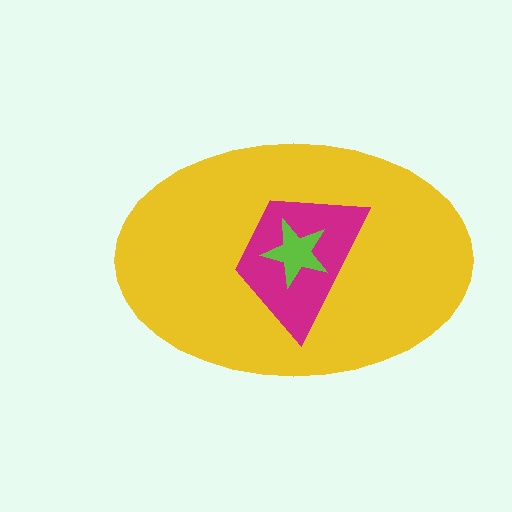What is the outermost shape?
The yellow ellipse.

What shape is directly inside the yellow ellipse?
The magenta trapezoid.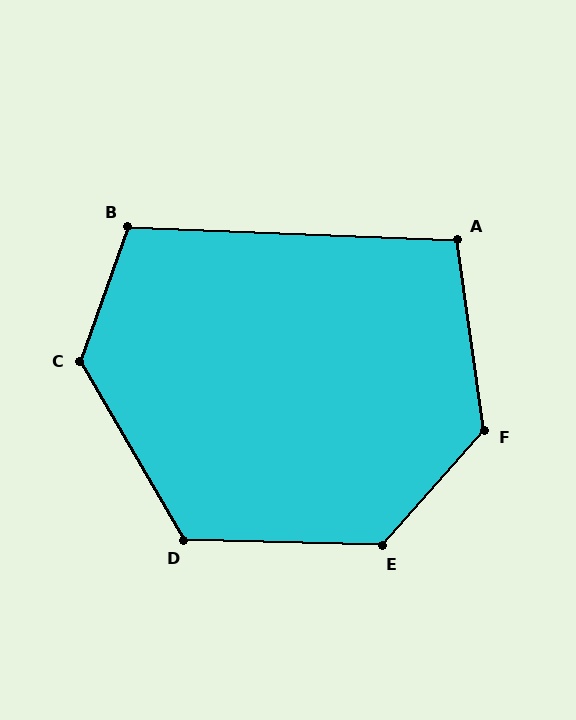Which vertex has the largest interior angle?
F, at approximately 131 degrees.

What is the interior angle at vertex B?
Approximately 107 degrees (obtuse).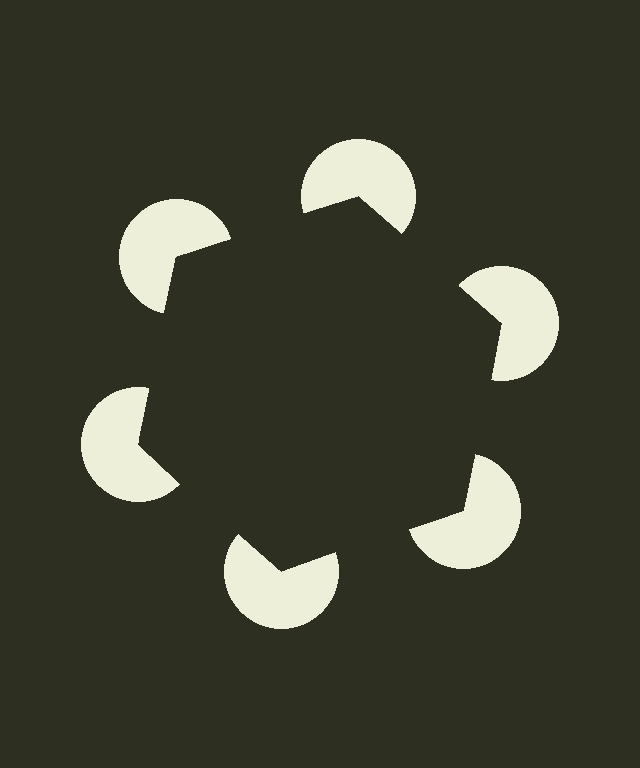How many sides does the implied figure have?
6 sides.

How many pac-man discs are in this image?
There are 6 — one at each vertex of the illusory hexagon.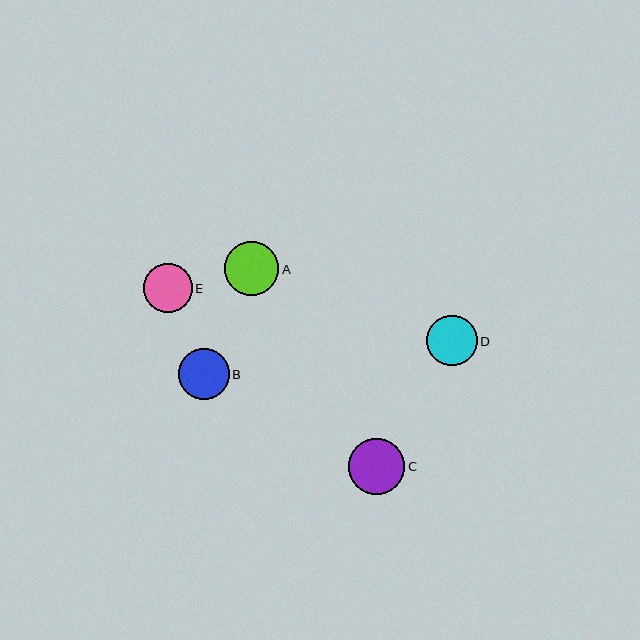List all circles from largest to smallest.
From largest to smallest: C, A, B, D, E.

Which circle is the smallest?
Circle E is the smallest with a size of approximately 49 pixels.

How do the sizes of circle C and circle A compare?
Circle C and circle A are approximately the same size.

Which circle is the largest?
Circle C is the largest with a size of approximately 56 pixels.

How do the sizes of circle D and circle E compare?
Circle D and circle E are approximately the same size.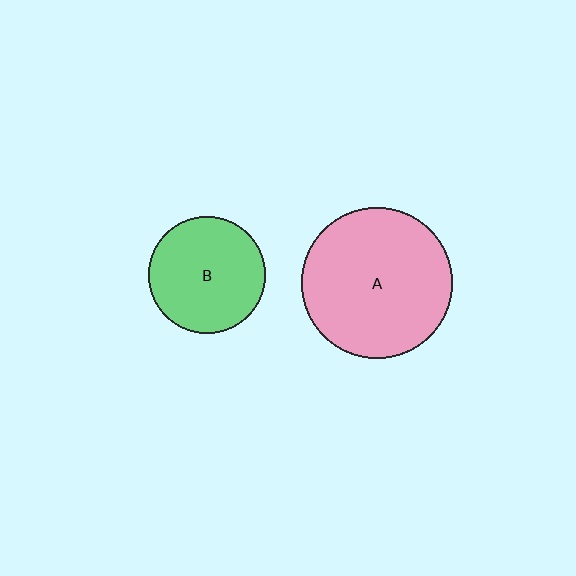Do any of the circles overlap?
No, none of the circles overlap.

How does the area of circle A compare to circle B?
Approximately 1.7 times.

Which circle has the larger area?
Circle A (pink).